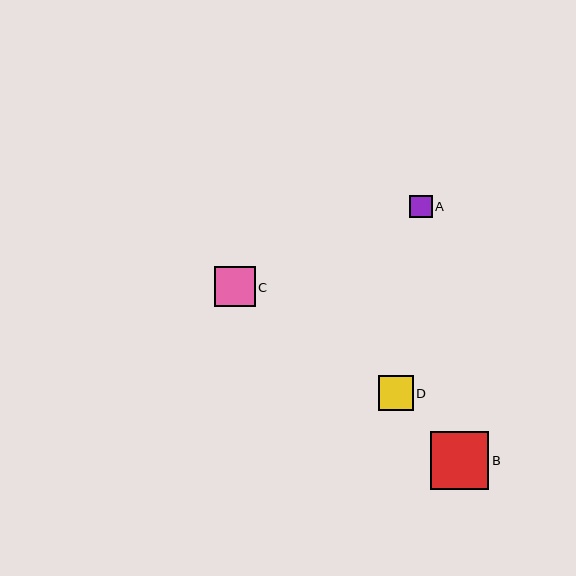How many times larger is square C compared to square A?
Square C is approximately 1.8 times the size of square A.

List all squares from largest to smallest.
From largest to smallest: B, C, D, A.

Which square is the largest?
Square B is the largest with a size of approximately 58 pixels.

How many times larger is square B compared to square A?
Square B is approximately 2.6 times the size of square A.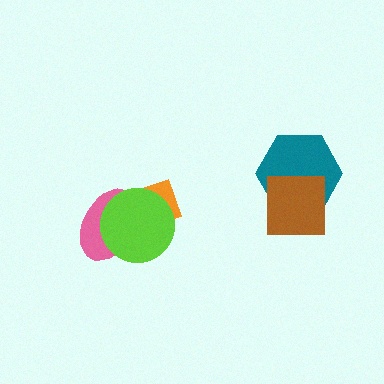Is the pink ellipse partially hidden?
Yes, it is partially covered by another shape.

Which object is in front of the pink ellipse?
The lime circle is in front of the pink ellipse.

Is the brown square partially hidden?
No, no other shape covers it.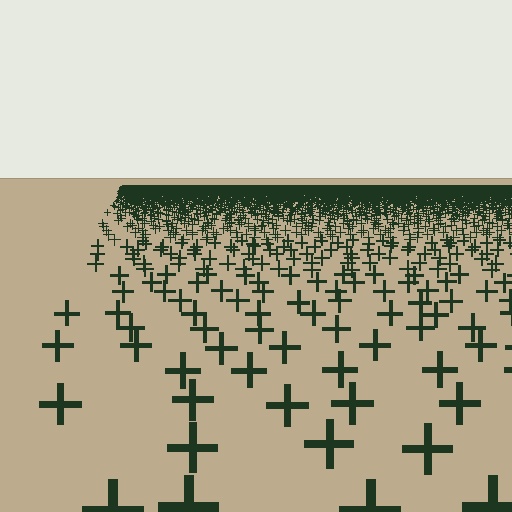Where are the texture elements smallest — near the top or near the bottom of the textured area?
Near the top.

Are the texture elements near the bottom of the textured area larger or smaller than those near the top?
Larger. Near the bottom, elements are closer to the viewer and appear at a bigger on-screen size.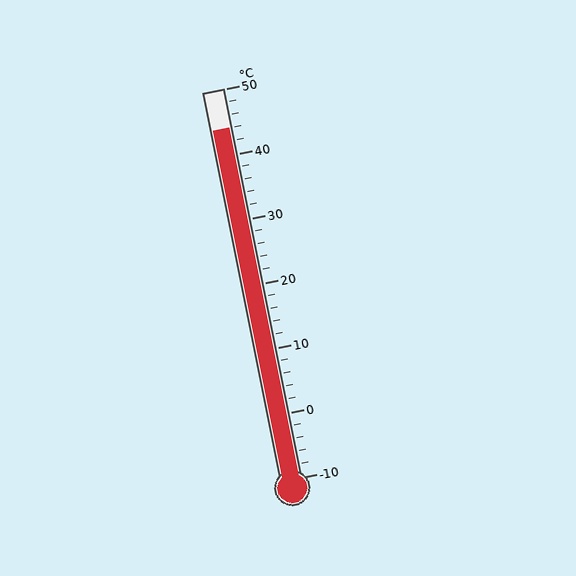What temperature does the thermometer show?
The thermometer shows approximately 44°C.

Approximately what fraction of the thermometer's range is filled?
The thermometer is filled to approximately 90% of its range.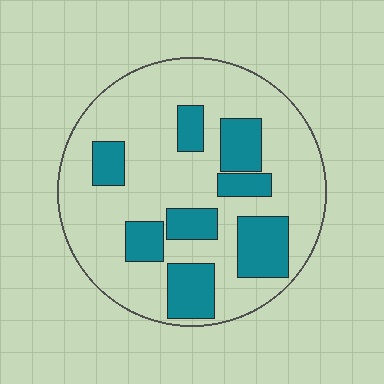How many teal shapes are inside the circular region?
8.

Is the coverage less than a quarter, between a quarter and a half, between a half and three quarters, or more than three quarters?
Between a quarter and a half.